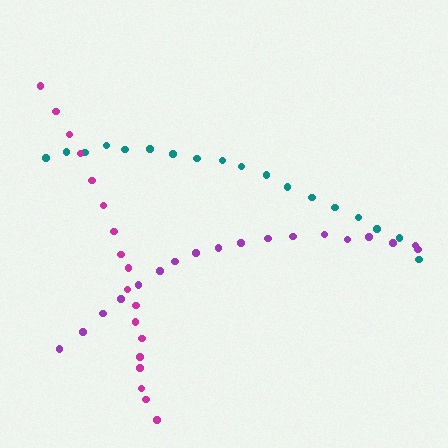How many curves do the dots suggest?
There are 3 distinct paths.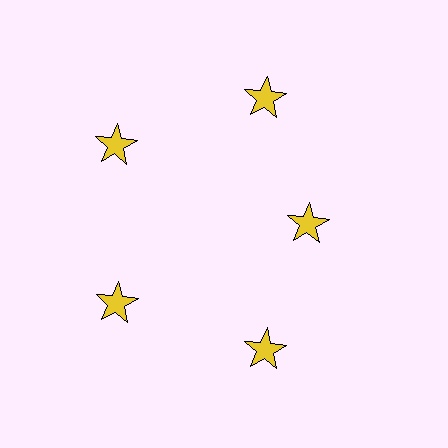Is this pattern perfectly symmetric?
No. The 5 yellow stars are arranged in a ring, but one element near the 3 o'clock position is pulled inward toward the center, breaking the 5-fold rotational symmetry.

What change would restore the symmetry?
The symmetry would be restored by moving it outward, back onto the ring so that all 5 stars sit at equal angles and equal distance from the center.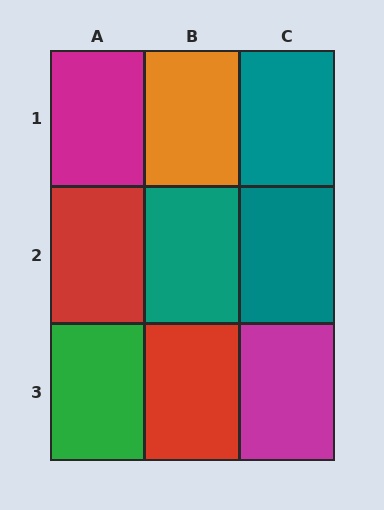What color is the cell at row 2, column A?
Red.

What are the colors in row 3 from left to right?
Green, red, magenta.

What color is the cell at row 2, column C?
Teal.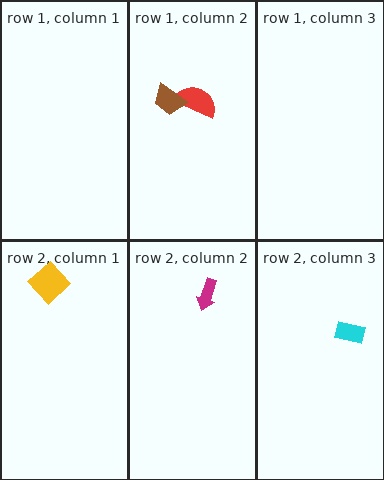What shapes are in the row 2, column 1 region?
The yellow diamond.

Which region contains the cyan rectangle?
The row 2, column 3 region.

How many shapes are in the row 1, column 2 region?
2.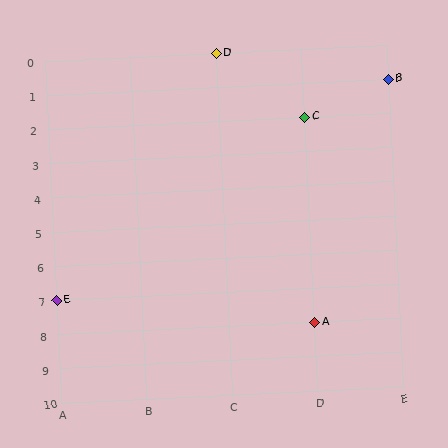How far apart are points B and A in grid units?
Points B and A are 1 column and 7 rows apart (about 7.1 grid units diagonally).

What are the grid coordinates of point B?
Point B is at grid coordinates (E, 1).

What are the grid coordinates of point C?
Point C is at grid coordinates (D, 2).